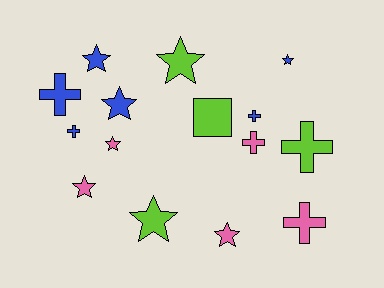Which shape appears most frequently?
Star, with 8 objects.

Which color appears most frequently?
Blue, with 6 objects.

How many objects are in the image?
There are 15 objects.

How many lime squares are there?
There is 1 lime square.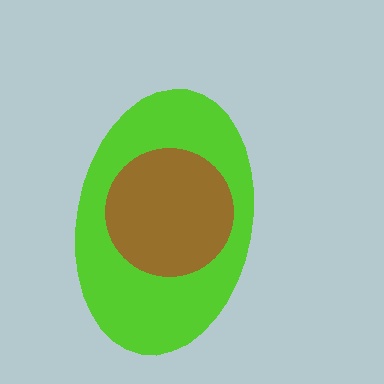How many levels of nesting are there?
2.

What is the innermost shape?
The brown circle.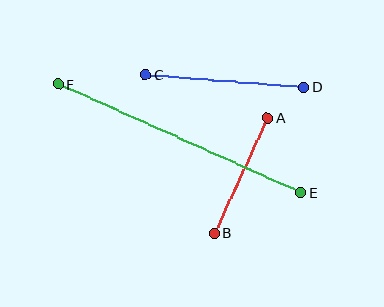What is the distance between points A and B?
The distance is approximately 127 pixels.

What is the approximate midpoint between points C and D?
The midpoint is at approximately (225, 81) pixels.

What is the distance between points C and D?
The distance is approximately 159 pixels.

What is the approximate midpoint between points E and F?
The midpoint is at approximately (179, 138) pixels.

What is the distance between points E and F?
The distance is approximately 265 pixels.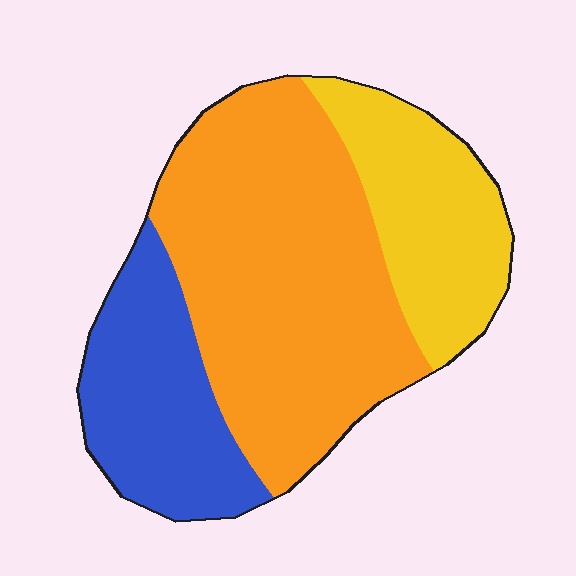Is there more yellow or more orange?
Orange.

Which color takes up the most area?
Orange, at roughly 55%.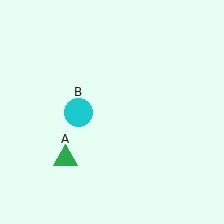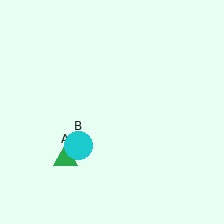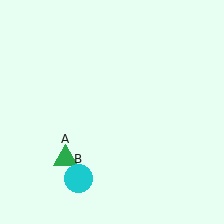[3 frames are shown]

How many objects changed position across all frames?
1 object changed position: cyan circle (object B).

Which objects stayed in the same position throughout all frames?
Green triangle (object A) remained stationary.